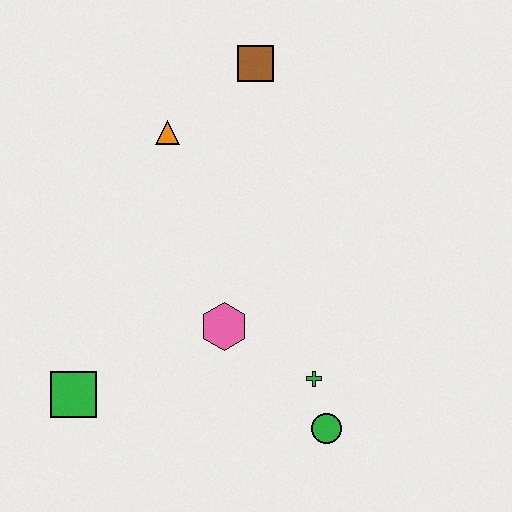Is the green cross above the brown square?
No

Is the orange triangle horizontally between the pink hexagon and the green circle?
No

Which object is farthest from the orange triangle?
The green circle is farthest from the orange triangle.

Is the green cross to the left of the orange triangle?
No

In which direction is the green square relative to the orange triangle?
The green square is below the orange triangle.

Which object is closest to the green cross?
The green circle is closest to the green cross.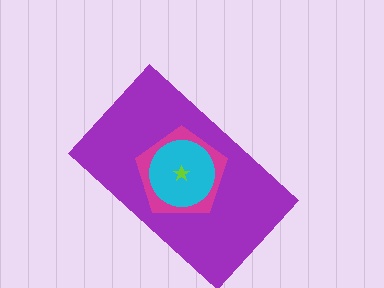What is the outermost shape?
The purple rectangle.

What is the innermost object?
The lime star.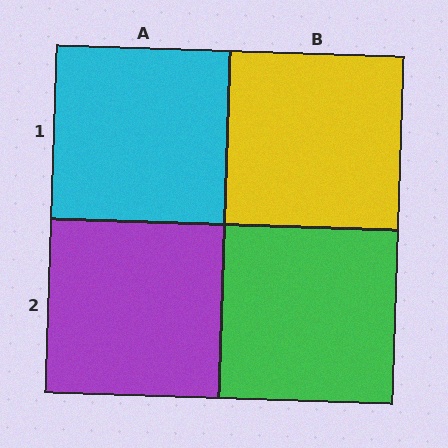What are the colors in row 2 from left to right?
Purple, green.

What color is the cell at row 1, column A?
Cyan.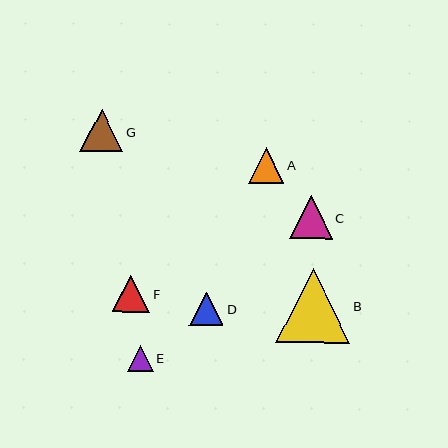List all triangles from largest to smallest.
From largest to smallest: B, C, G, F, A, D, E.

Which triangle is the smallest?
Triangle E is the smallest with a size of approximately 25 pixels.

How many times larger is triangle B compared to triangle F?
Triangle B is approximately 2.0 times the size of triangle F.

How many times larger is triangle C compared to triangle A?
Triangle C is approximately 1.2 times the size of triangle A.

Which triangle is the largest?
Triangle B is the largest with a size of approximately 74 pixels.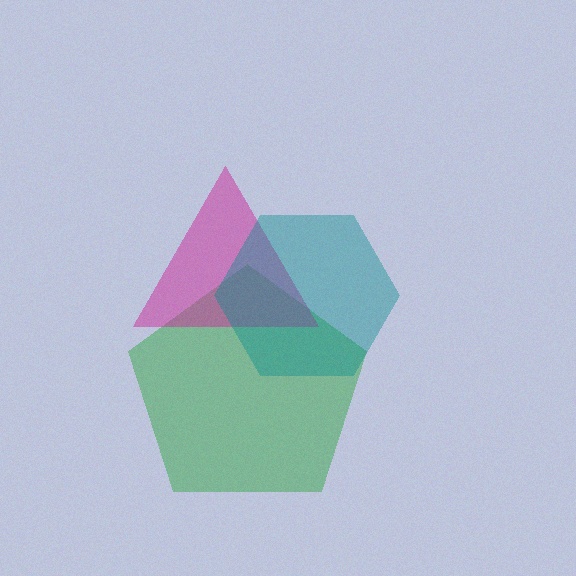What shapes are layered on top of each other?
The layered shapes are: a green pentagon, a magenta triangle, a teal hexagon.